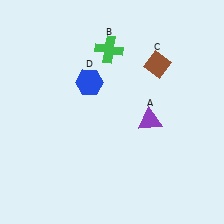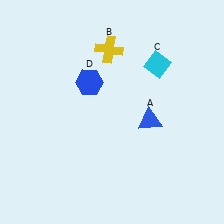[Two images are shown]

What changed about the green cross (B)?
In Image 1, B is green. In Image 2, it changed to yellow.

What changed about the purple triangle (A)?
In Image 1, A is purple. In Image 2, it changed to blue.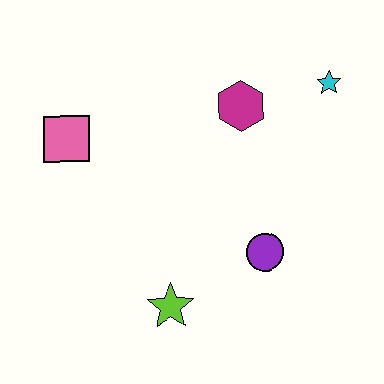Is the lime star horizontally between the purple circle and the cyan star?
No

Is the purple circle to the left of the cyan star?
Yes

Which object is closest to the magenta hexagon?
The cyan star is closest to the magenta hexagon.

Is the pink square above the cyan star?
No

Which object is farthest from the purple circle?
The pink square is farthest from the purple circle.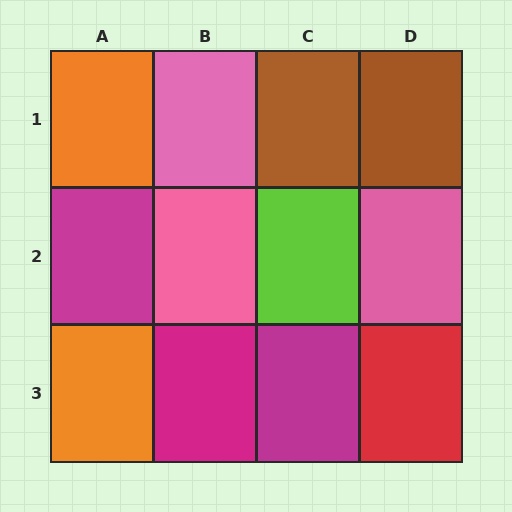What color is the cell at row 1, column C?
Brown.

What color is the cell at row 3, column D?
Red.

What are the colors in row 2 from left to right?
Magenta, pink, lime, pink.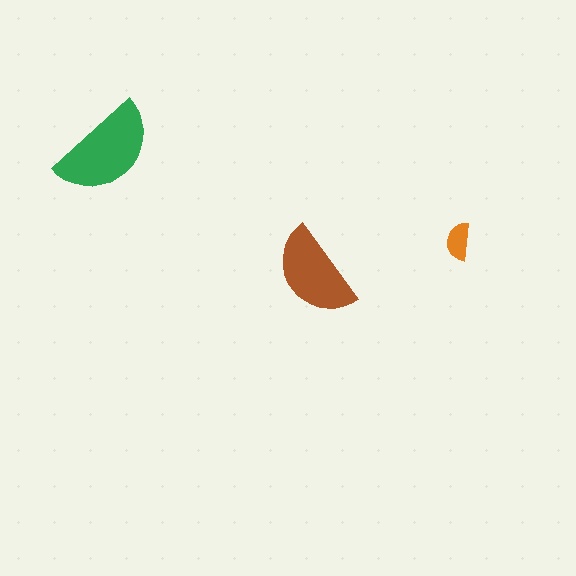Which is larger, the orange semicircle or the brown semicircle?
The brown one.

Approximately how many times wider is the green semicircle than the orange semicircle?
About 3 times wider.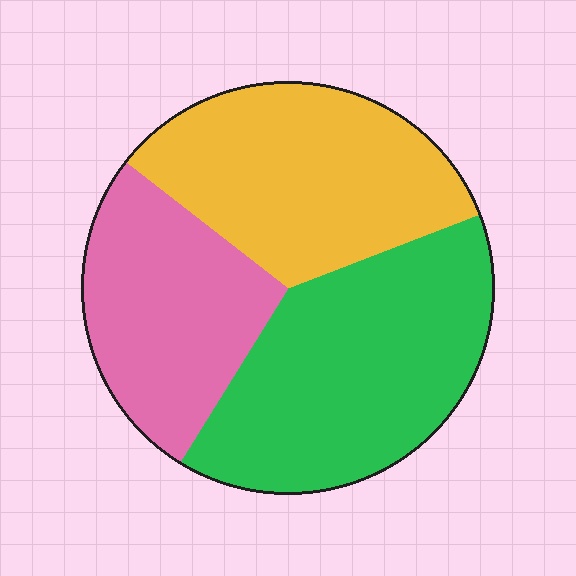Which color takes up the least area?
Pink, at roughly 25%.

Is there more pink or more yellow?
Yellow.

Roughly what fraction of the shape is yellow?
Yellow covers 34% of the shape.